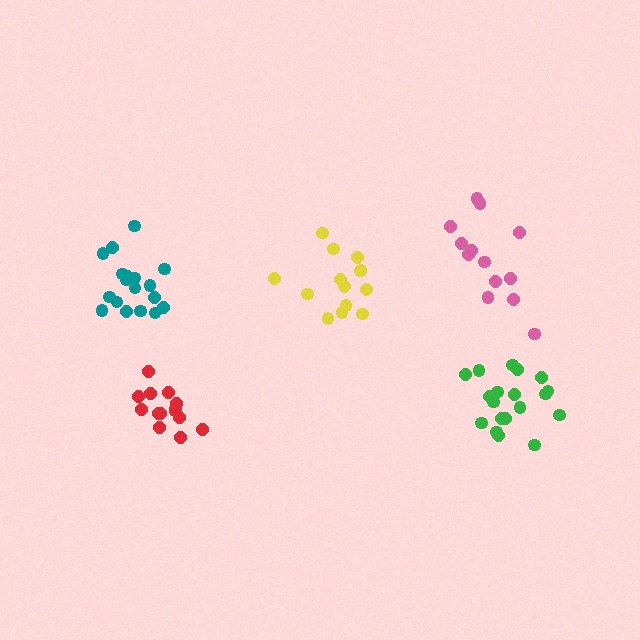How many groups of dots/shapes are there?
There are 5 groups.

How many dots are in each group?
Group 1: 13 dots, Group 2: 14 dots, Group 3: 14 dots, Group 4: 19 dots, Group 5: 19 dots (79 total).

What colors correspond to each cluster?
The clusters are colored: pink, red, yellow, green, teal.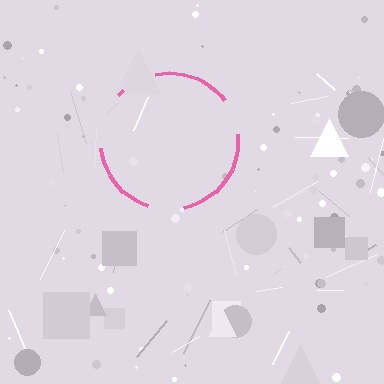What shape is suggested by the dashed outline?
The dashed outline suggests a circle.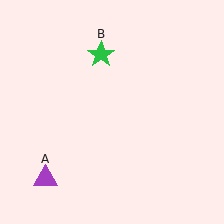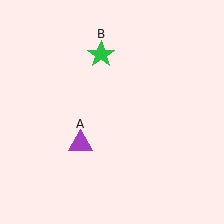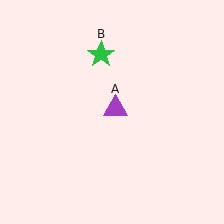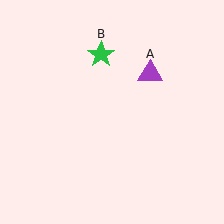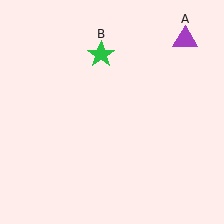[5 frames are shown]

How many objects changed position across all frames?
1 object changed position: purple triangle (object A).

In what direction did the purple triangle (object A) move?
The purple triangle (object A) moved up and to the right.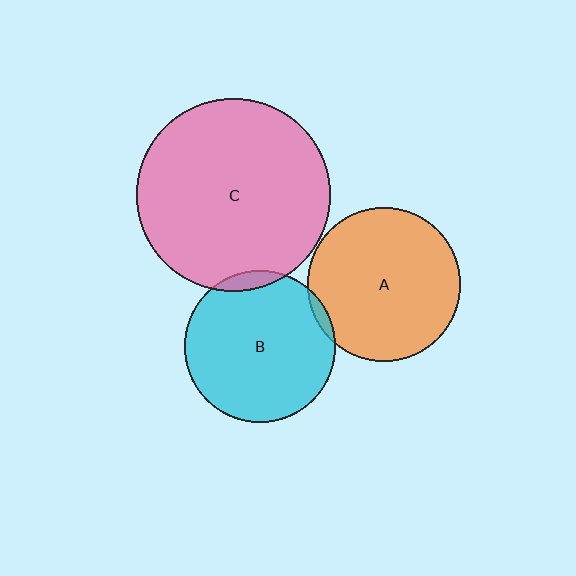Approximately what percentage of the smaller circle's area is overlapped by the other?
Approximately 5%.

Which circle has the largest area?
Circle C (pink).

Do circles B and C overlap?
Yes.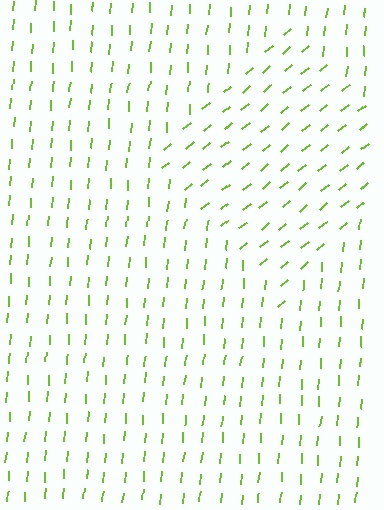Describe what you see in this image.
The image is filled with small lime line segments. A diamond region in the image has lines oriented differently from the surrounding lines, creating a visible texture boundary.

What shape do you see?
I see a diamond.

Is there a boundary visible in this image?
Yes, there is a texture boundary formed by a change in line orientation.